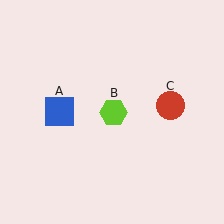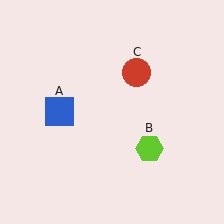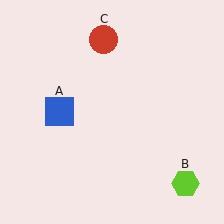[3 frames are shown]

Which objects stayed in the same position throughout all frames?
Blue square (object A) remained stationary.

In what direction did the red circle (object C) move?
The red circle (object C) moved up and to the left.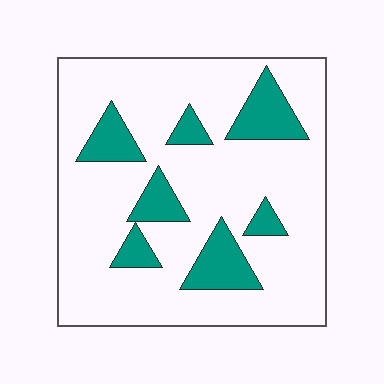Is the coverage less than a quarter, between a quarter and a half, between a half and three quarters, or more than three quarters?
Less than a quarter.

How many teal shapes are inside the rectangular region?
7.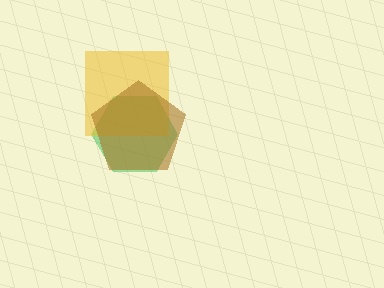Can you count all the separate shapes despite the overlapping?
Yes, there are 3 separate shapes.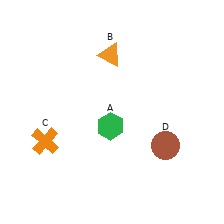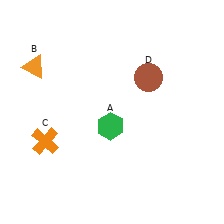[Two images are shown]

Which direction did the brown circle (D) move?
The brown circle (D) moved up.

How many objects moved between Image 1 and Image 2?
2 objects moved between the two images.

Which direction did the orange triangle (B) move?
The orange triangle (B) moved left.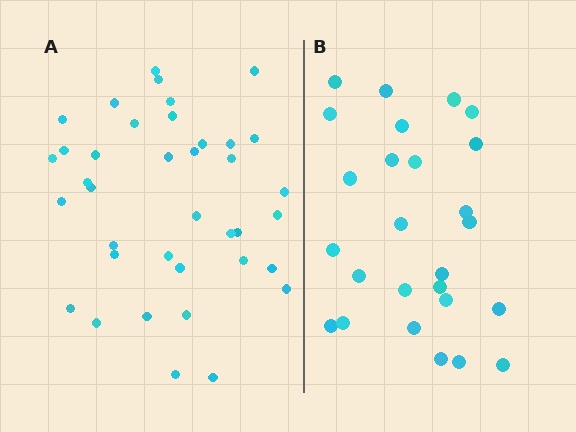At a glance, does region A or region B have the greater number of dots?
Region A (the left region) has more dots.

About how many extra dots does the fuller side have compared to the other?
Region A has roughly 12 or so more dots than region B.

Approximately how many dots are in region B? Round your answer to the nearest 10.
About 30 dots. (The exact count is 26, which rounds to 30.)